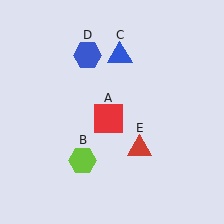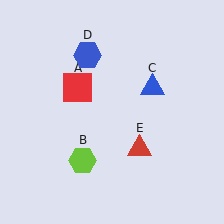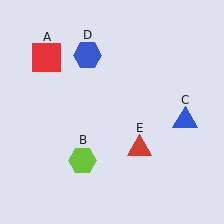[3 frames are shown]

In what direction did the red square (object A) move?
The red square (object A) moved up and to the left.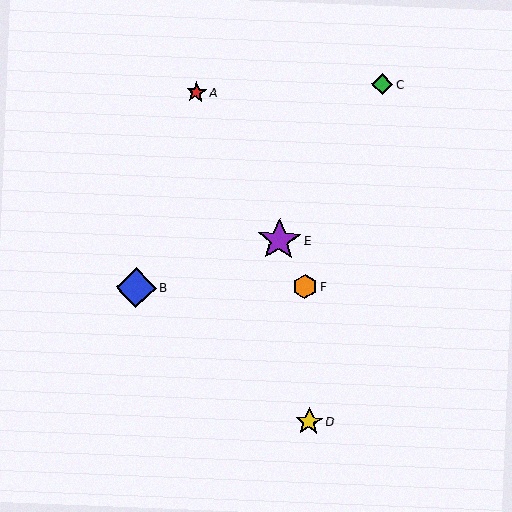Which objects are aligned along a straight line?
Objects A, E, F are aligned along a straight line.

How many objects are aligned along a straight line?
3 objects (A, E, F) are aligned along a straight line.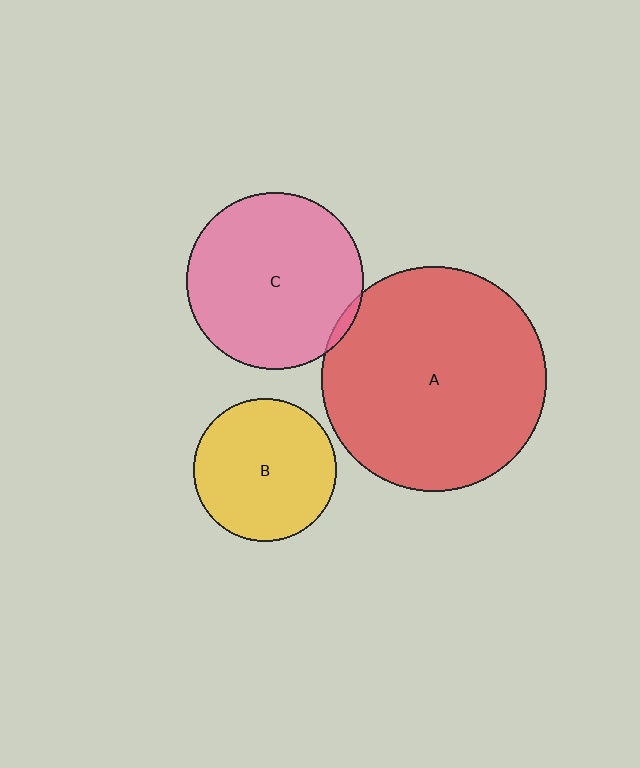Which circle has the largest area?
Circle A (red).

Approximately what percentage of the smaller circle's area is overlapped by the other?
Approximately 5%.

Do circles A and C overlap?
Yes.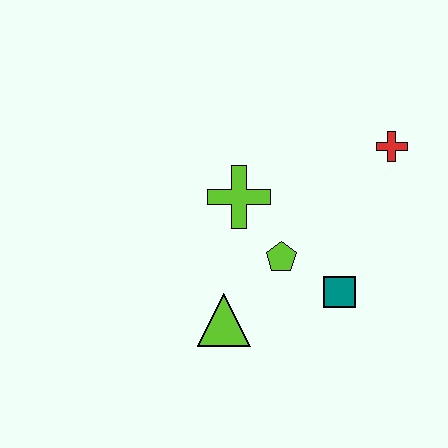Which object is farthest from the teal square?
The red cross is farthest from the teal square.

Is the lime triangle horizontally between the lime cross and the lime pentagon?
No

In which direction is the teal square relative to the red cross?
The teal square is below the red cross.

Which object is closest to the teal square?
The lime pentagon is closest to the teal square.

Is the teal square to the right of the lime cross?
Yes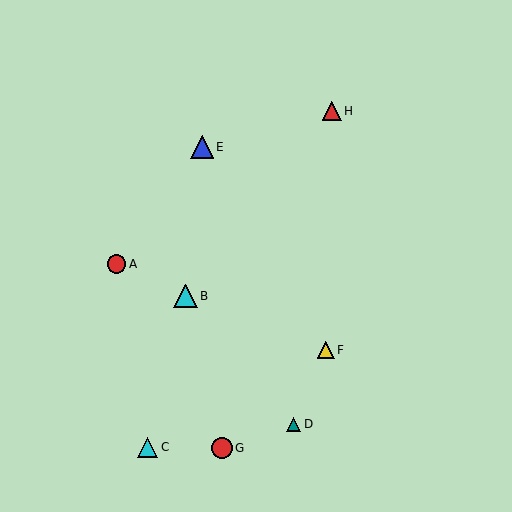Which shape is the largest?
The cyan triangle (labeled B) is the largest.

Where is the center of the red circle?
The center of the red circle is at (117, 264).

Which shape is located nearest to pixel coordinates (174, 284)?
The cyan triangle (labeled B) at (186, 296) is nearest to that location.